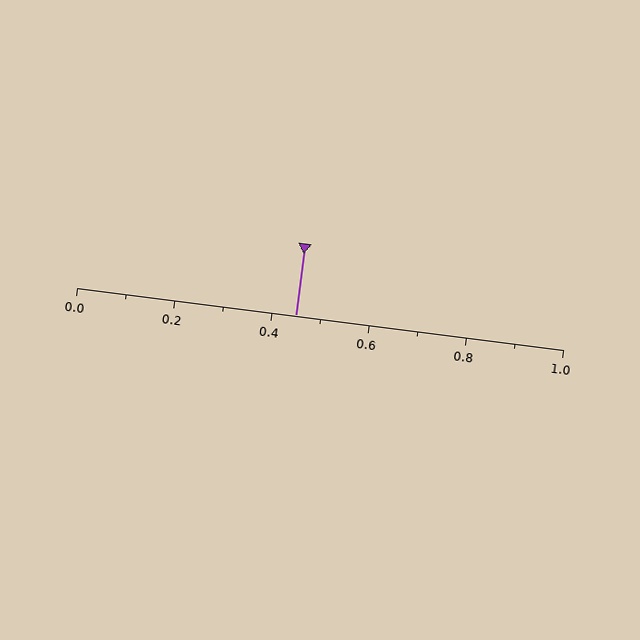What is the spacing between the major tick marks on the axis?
The major ticks are spaced 0.2 apart.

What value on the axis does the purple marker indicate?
The marker indicates approximately 0.45.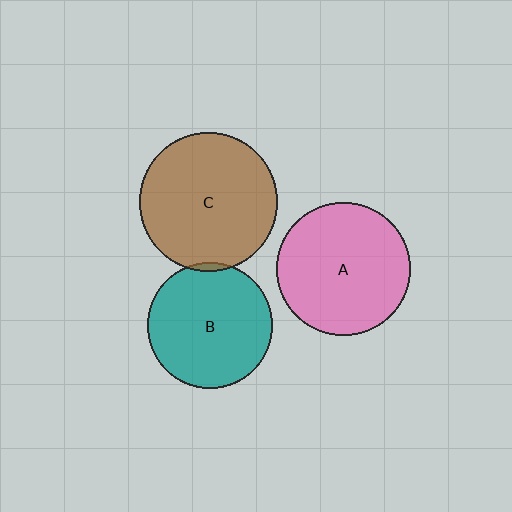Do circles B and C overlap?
Yes.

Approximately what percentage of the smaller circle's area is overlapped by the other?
Approximately 5%.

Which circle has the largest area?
Circle C (brown).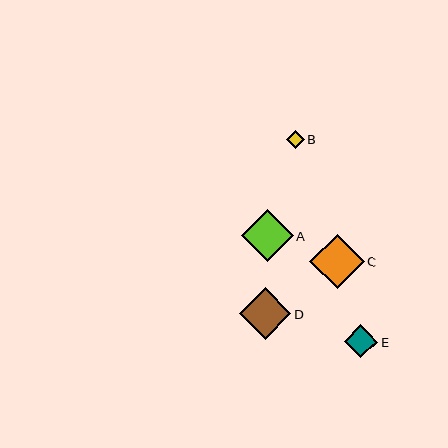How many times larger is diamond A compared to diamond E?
Diamond A is approximately 1.5 times the size of diamond E.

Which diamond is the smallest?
Diamond B is the smallest with a size of approximately 18 pixels.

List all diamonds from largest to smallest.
From largest to smallest: C, A, D, E, B.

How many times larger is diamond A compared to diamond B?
Diamond A is approximately 2.9 times the size of diamond B.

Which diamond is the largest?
Diamond C is the largest with a size of approximately 54 pixels.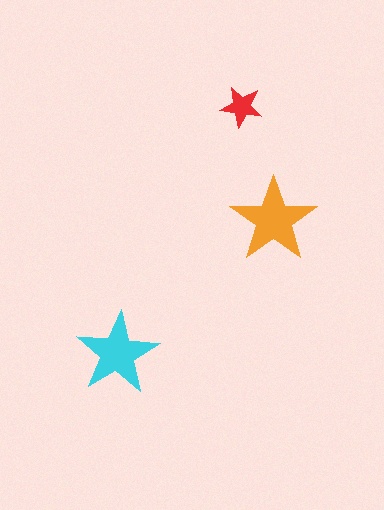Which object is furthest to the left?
The cyan star is leftmost.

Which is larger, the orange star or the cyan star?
The orange one.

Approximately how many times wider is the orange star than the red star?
About 2 times wider.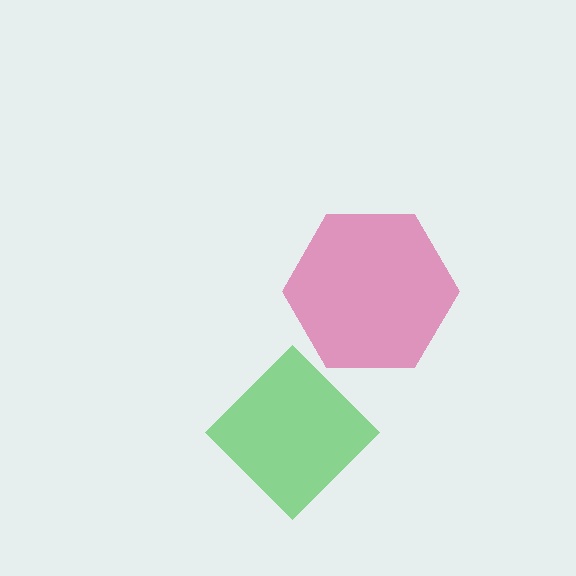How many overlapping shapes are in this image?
There are 2 overlapping shapes in the image.